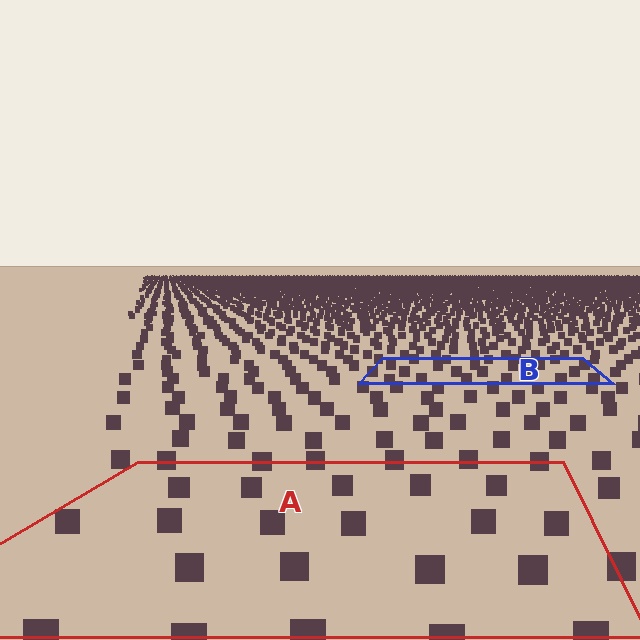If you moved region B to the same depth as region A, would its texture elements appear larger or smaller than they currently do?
They would appear larger. At a closer depth, the same texture elements are projected at a bigger on-screen size.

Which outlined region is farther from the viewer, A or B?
Region B is farther from the viewer — the texture elements inside it appear smaller and more densely packed.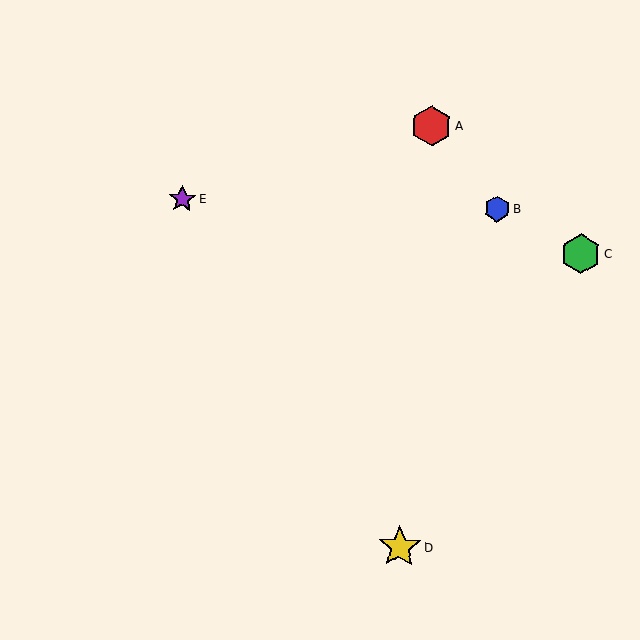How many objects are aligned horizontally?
2 objects (B, E) are aligned horizontally.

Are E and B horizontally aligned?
Yes, both are at y≈199.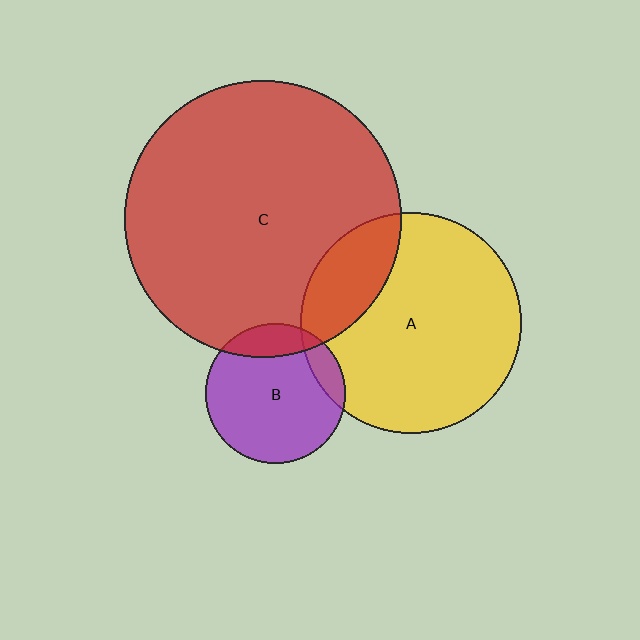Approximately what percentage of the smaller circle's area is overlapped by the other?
Approximately 15%.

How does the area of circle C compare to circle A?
Approximately 1.6 times.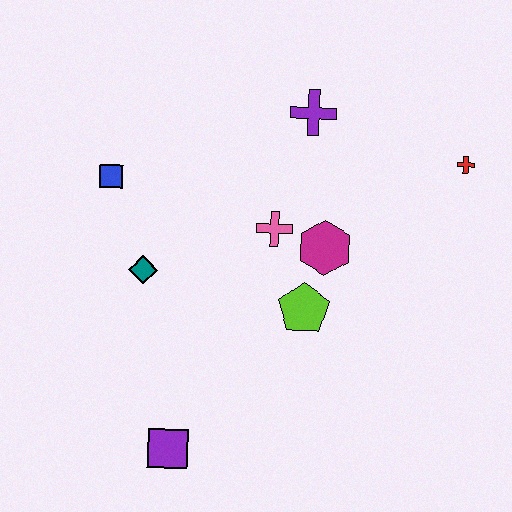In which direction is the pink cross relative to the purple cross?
The pink cross is below the purple cross.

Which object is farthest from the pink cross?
The purple square is farthest from the pink cross.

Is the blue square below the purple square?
No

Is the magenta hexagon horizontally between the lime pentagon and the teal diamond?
No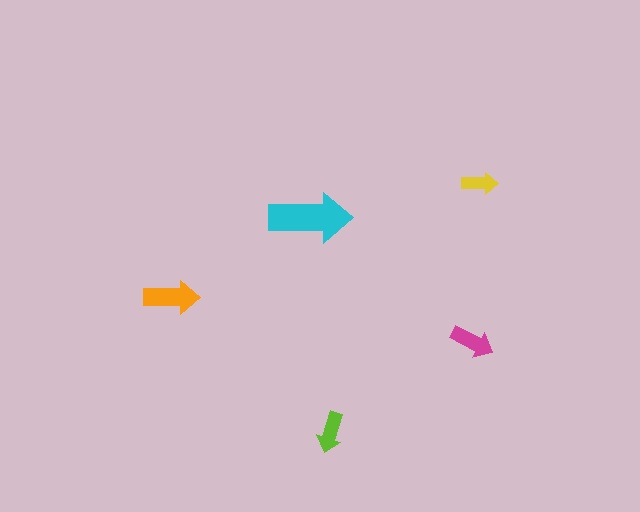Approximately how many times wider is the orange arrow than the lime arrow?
About 1.5 times wider.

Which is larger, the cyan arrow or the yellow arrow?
The cyan one.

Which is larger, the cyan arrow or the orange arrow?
The cyan one.